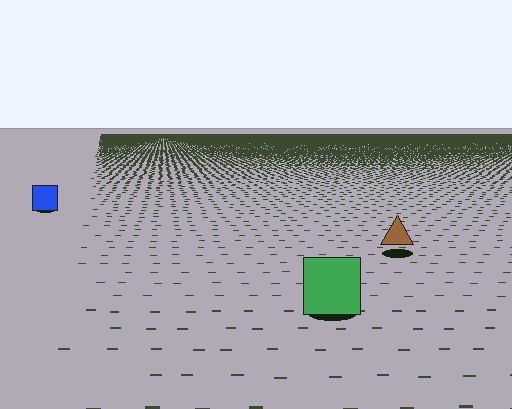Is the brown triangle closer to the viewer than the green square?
No. The green square is closer — you can tell from the texture gradient: the ground texture is coarser near it.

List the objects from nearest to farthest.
From nearest to farthest: the green square, the brown triangle, the blue square.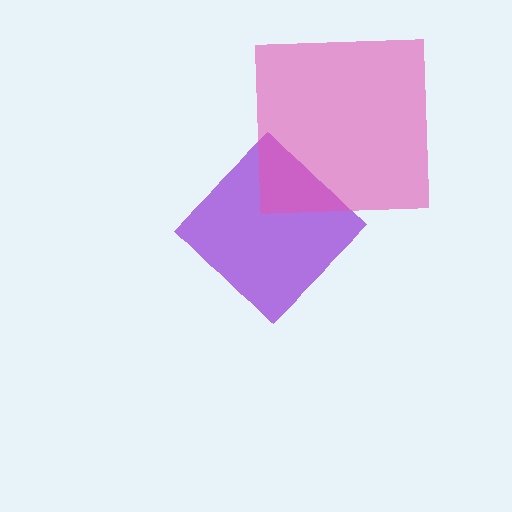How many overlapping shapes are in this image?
There are 2 overlapping shapes in the image.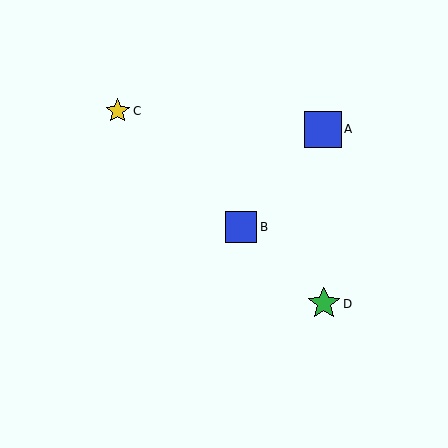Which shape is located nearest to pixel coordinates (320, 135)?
The blue square (labeled A) at (323, 130) is nearest to that location.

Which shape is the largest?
The blue square (labeled A) is the largest.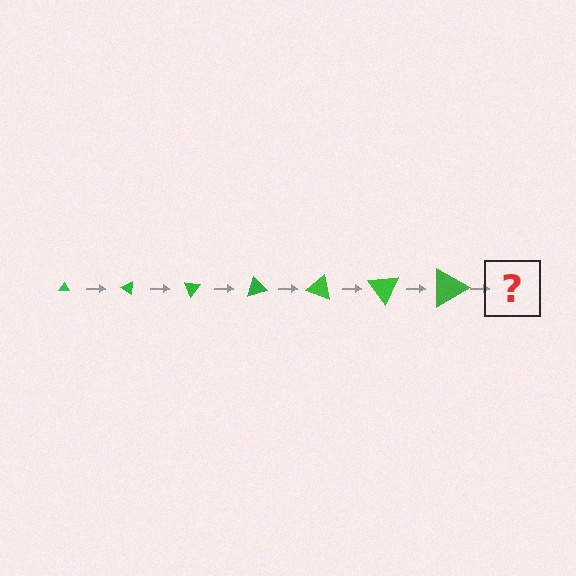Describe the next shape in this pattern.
It should be a triangle, larger than the previous one and rotated 245 degrees from the start.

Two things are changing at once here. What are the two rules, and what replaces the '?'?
The two rules are that the triangle grows larger each step and it rotates 35 degrees each step. The '?' should be a triangle, larger than the previous one and rotated 245 degrees from the start.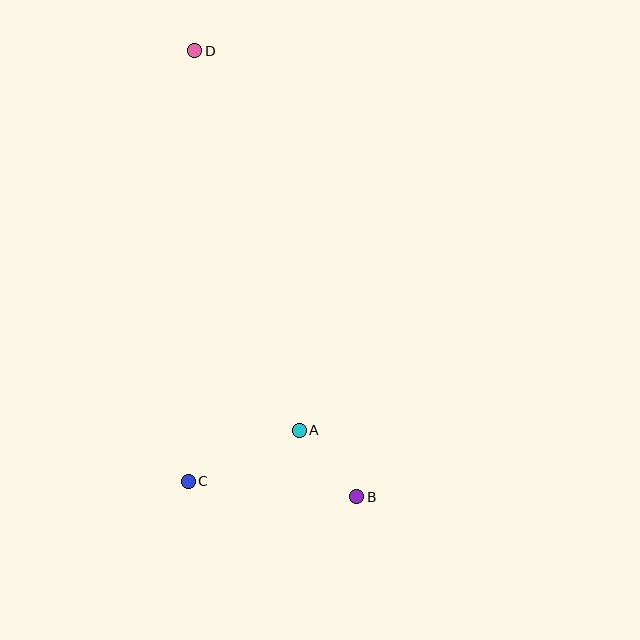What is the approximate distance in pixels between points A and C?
The distance between A and C is approximately 122 pixels.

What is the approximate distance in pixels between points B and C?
The distance between B and C is approximately 169 pixels.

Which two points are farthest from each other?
Points B and D are farthest from each other.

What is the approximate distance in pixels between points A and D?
The distance between A and D is approximately 394 pixels.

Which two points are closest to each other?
Points A and B are closest to each other.